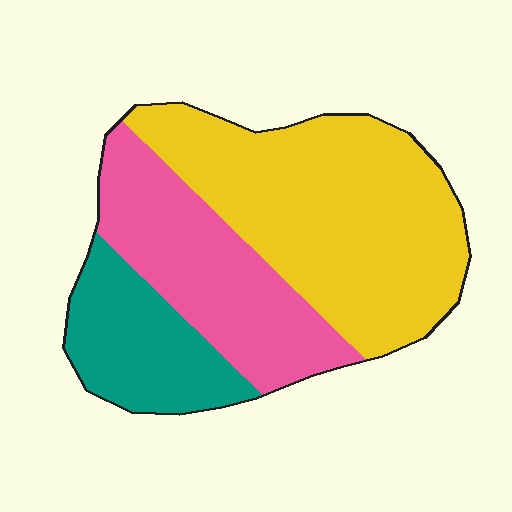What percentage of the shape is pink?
Pink takes up about one third (1/3) of the shape.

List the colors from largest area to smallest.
From largest to smallest: yellow, pink, teal.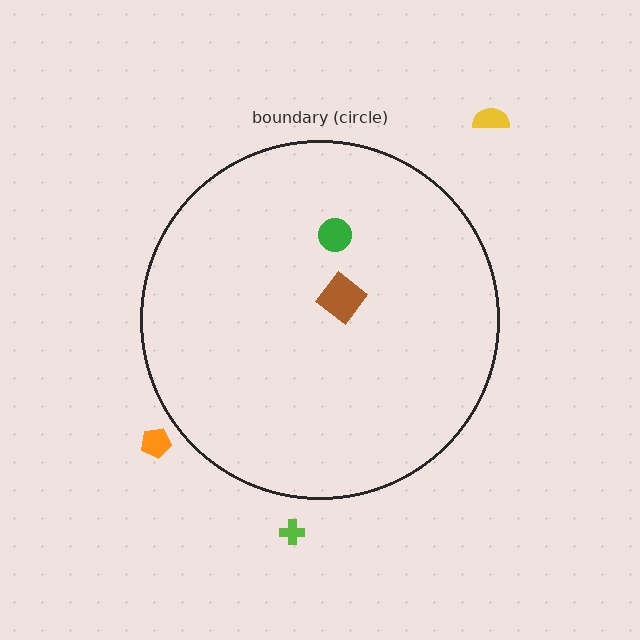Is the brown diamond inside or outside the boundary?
Inside.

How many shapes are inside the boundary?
2 inside, 3 outside.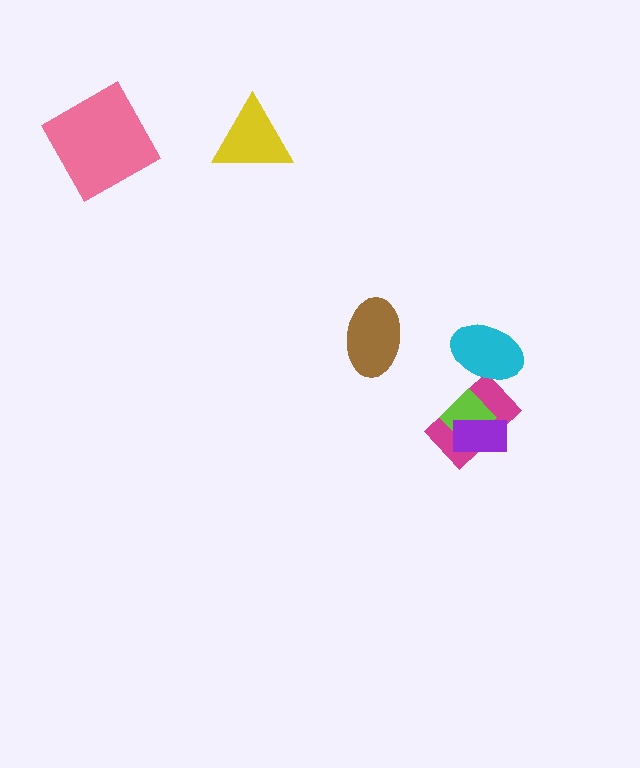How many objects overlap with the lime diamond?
2 objects overlap with the lime diamond.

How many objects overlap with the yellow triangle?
0 objects overlap with the yellow triangle.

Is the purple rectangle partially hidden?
No, no other shape covers it.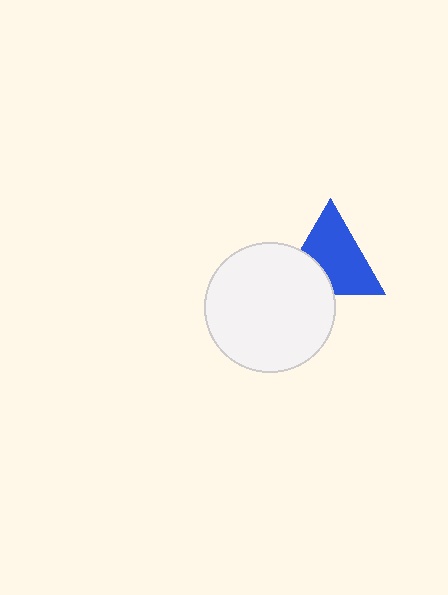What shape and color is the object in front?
The object in front is a white circle.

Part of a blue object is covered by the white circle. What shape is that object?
It is a triangle.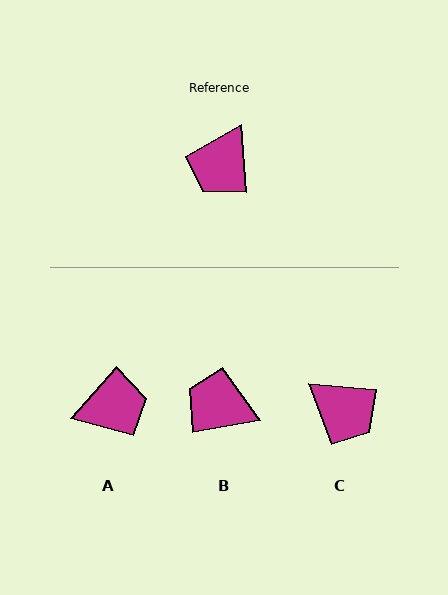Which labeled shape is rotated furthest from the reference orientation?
A, about 134 degrees away.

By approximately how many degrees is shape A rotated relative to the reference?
Approximately 134 degrees counter-clockwise.